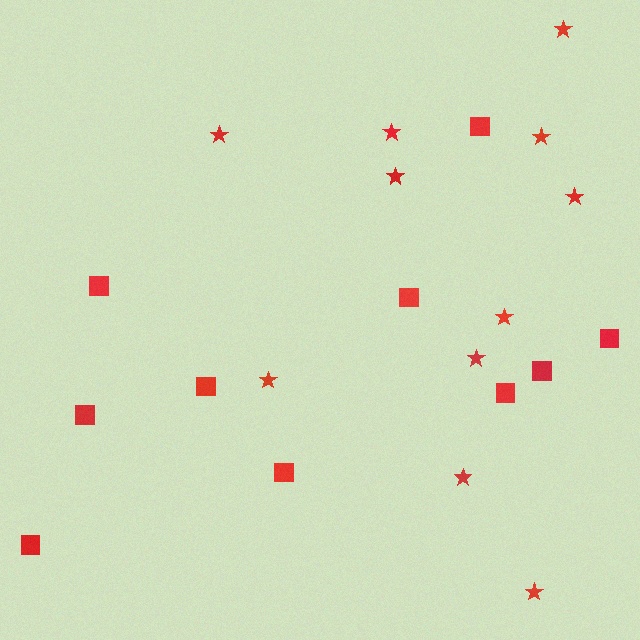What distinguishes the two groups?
There are 2 groups: one group of stars (11) and one group of squares (10).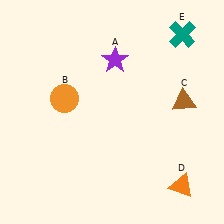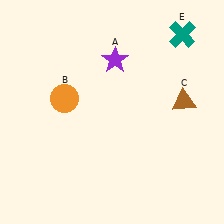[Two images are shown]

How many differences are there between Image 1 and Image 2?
There is 1 difference between the two images.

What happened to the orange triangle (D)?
The orange triangle (D) was removed in Image 2. It was in the bottom-right area of Image 1.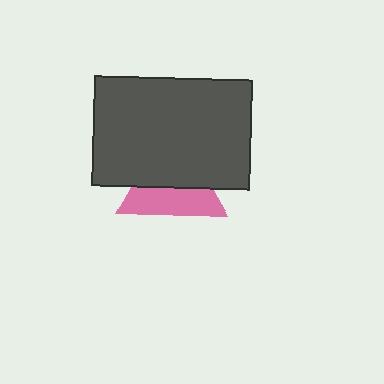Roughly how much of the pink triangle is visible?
About half of it is visible (roughly 46%).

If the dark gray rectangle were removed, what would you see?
You would see the complete pink triangle.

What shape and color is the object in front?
The object in front is a dark gray rectangle.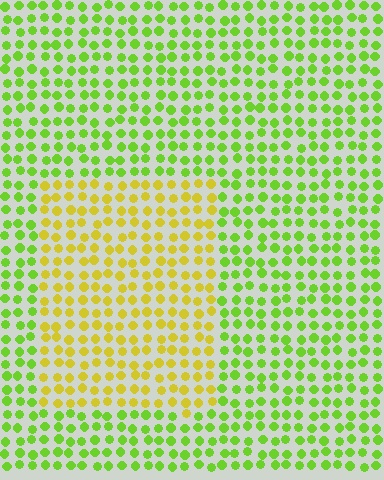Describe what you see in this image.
The image is filled with small lime elements in a uniform arrangement. A rectangle-shaped region is visible where the elements are tinted to a slightly different hue, forming a subtle color boundary.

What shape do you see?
I see a rectangle.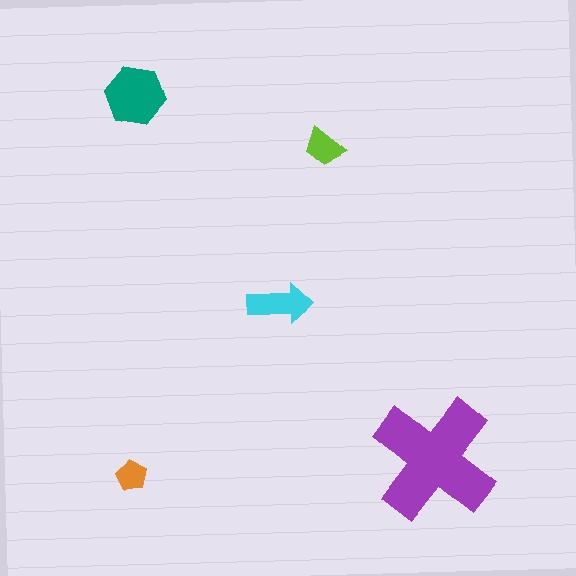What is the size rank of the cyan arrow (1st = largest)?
3rd.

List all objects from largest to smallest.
The purple cross, the teal hexagon, the cyan arrow, the lime trapezoid, the orange pentagon.